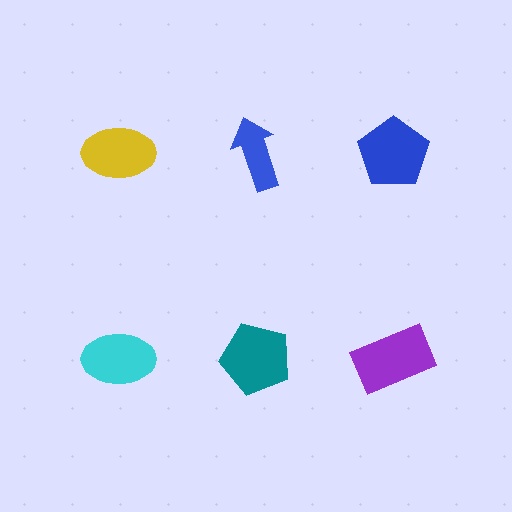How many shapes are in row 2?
3 shapes.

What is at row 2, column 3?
A purple rectangle.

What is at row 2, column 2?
A teal pentagon.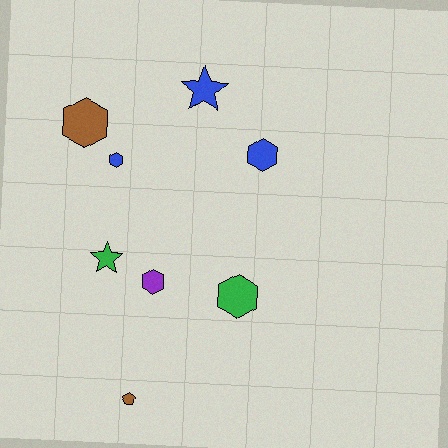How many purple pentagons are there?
There are no purple pentagons.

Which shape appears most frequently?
Hexagon, with 5 objects.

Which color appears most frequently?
Blue, with 3 objects.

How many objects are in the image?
There are 8 objects.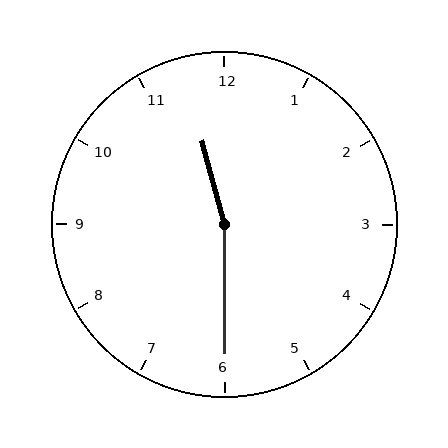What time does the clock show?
11:30.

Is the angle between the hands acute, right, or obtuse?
It is obtuse.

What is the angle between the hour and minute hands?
Approximately 165 degrees.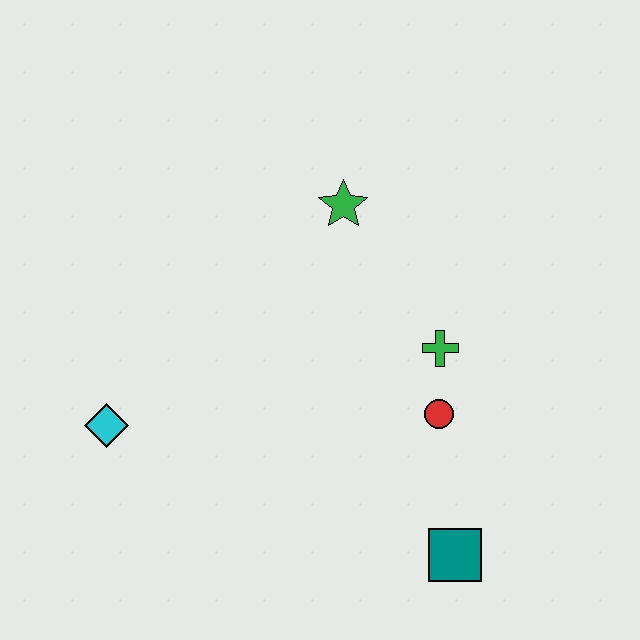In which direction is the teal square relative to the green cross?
The teal square is below the green cross.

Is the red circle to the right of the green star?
Yes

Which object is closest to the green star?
The green cross is closest to the green star.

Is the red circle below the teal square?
No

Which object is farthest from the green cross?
The cyan diamond is farthest from the green cross.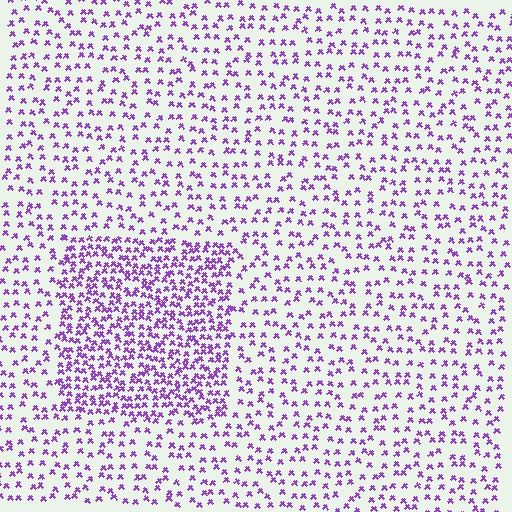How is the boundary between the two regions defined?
The boundary is defined by a change in element density (approximately 2.1x ratio). All elements are the same color, size, and shape.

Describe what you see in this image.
The image contains small purple elements arranged at two different densities. A rectangle-shaped region is visible where the elements are more densely packed than the surrounding area.